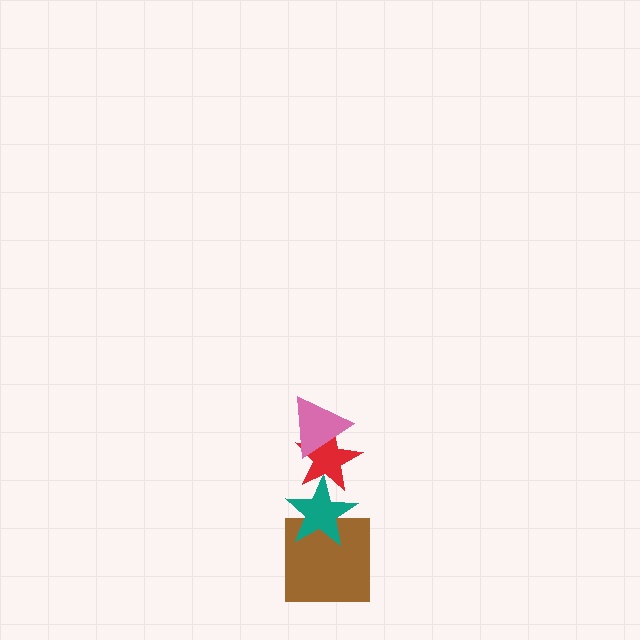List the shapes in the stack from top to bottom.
From top to bottom: the pink triangle, the red star, the teal star, the brown square.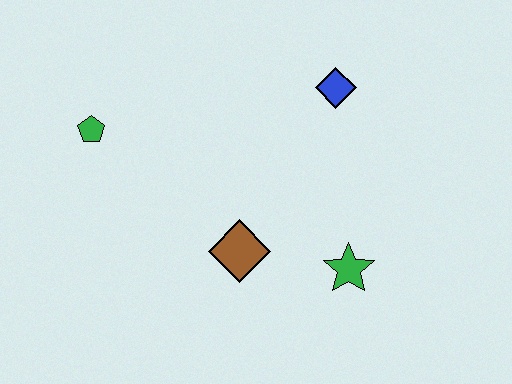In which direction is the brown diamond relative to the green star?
The brown diamond is to the left of the green star.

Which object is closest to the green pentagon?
The brown diamond is closest to the green pentagon.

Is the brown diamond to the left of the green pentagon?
No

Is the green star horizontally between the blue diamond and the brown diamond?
No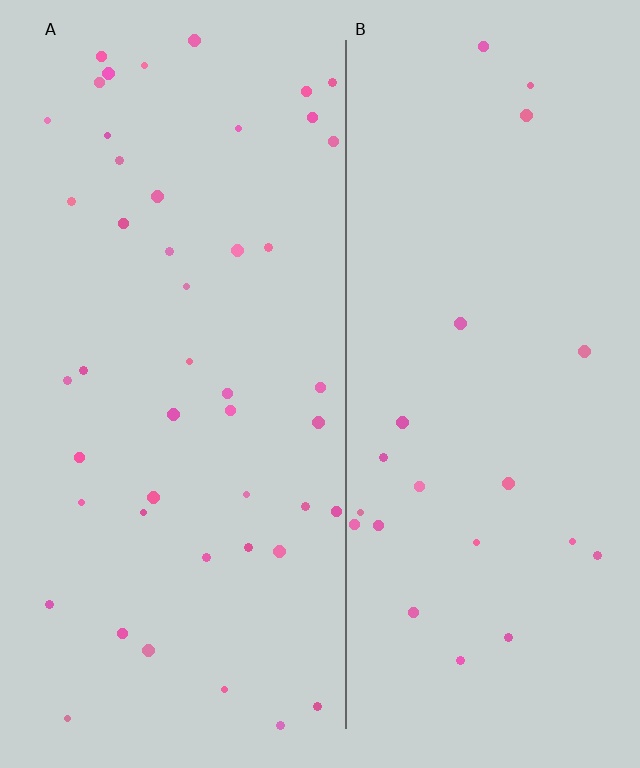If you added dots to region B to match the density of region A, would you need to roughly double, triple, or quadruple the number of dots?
Approximately double.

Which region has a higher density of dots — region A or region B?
A (the left).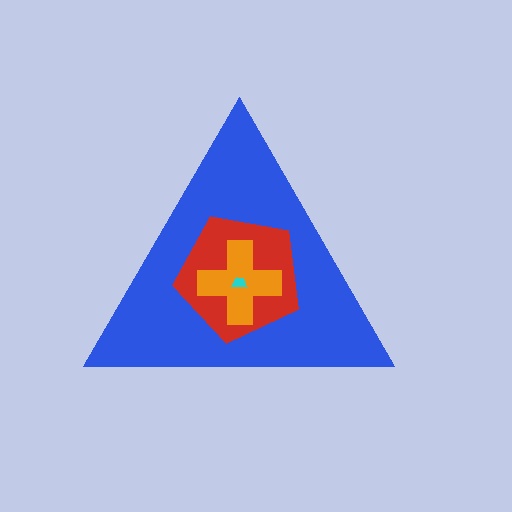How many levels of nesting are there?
4.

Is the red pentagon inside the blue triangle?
Yes.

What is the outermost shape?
The blue triangle.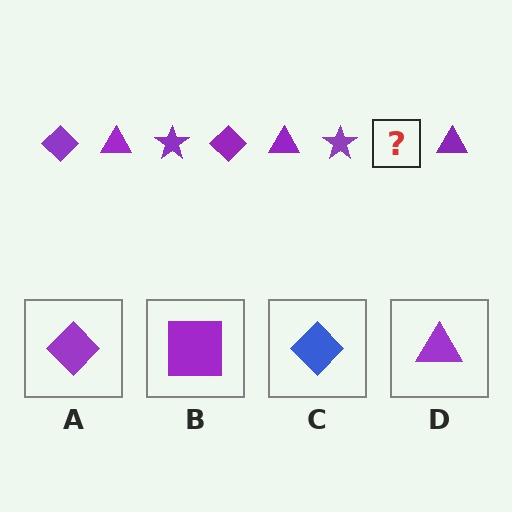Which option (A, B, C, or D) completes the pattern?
A.